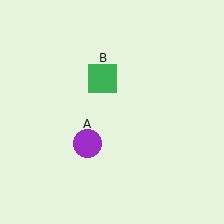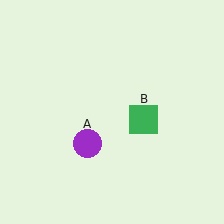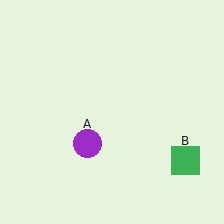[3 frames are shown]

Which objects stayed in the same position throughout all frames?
Purple circle (object A) remained stationary.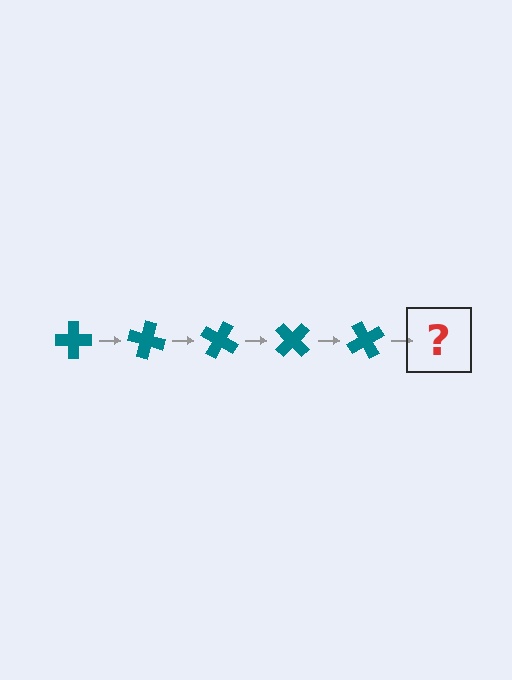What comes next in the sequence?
The next element should be a teal cross rotated 75 degrees.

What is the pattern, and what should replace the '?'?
The pattern is that the cross rotates 15 degrees each step. The '?' should be a teal cross rotated 75 degrees.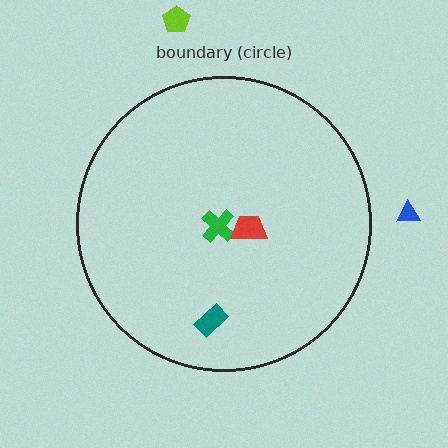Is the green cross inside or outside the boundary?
Inside.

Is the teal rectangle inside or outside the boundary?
Inside.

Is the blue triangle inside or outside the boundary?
Outside.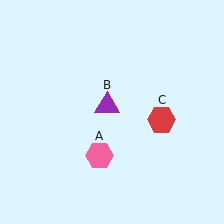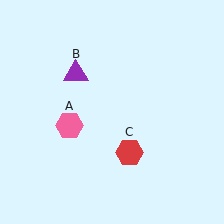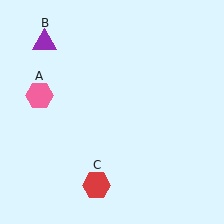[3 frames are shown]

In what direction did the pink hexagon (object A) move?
The pink hexagon (object A) moved up and to the left.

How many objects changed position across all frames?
3 objects changed position: pink hexagon (object A), purple triangle (object B), red hexagon (object C).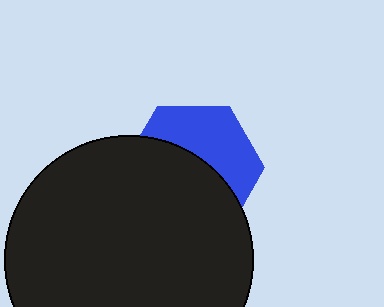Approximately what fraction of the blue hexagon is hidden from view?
Roughly 57% of the blue hexagon is hidden behind the black circle.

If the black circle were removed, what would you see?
You would see the complete blue hexagon.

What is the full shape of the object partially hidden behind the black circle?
The partially hidden object is a blue hexagon.